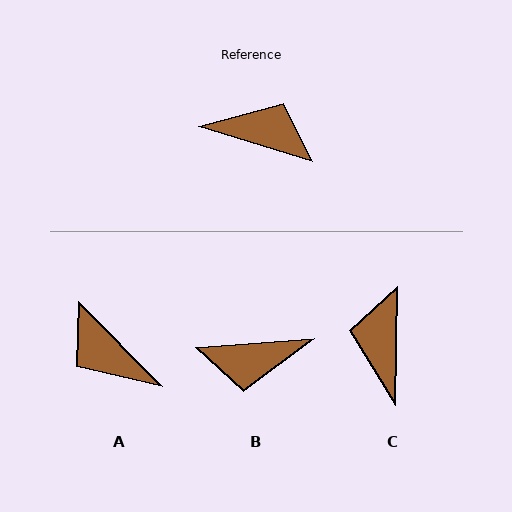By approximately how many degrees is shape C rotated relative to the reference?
Approximately 106 degrees counter-clockwise.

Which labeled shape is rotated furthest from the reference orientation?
B, about 159 degrees away.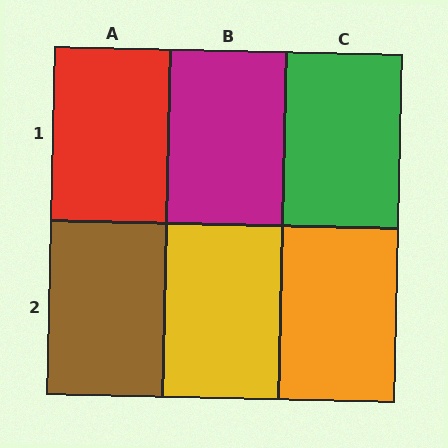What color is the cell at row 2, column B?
Yellow.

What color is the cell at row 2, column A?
Brown.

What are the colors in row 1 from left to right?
Red, magenta, green.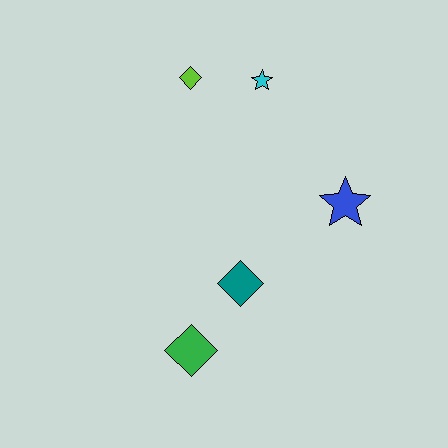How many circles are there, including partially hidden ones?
There are no circles.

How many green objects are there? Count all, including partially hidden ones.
There is 1 green object.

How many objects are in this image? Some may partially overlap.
There are 5 objects.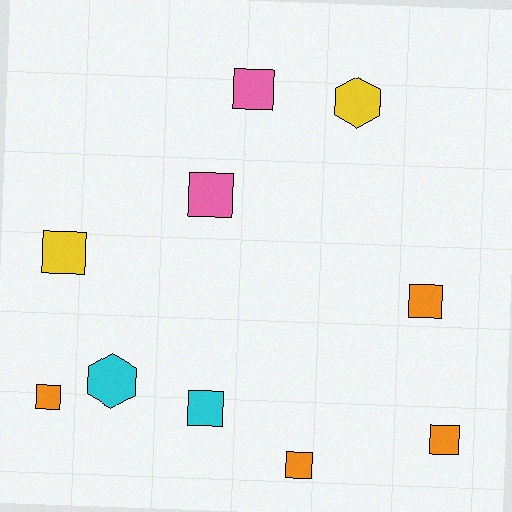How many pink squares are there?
There are 2 pink squares.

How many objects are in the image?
There are 10 objects.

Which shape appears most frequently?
Square, with 8 objects.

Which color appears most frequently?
Orange, with 4 objects.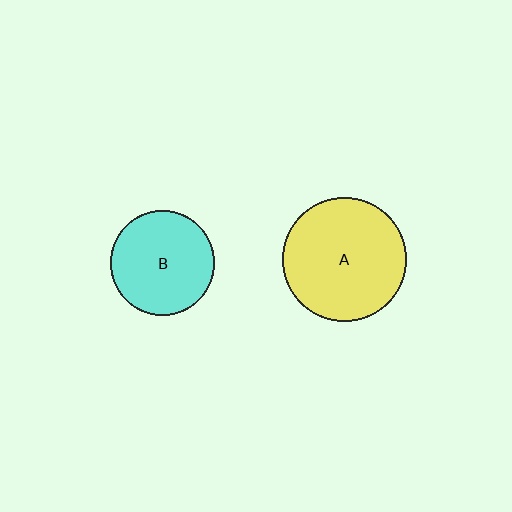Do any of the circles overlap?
No, none of the circles overlap.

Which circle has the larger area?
Circle A (yellow).